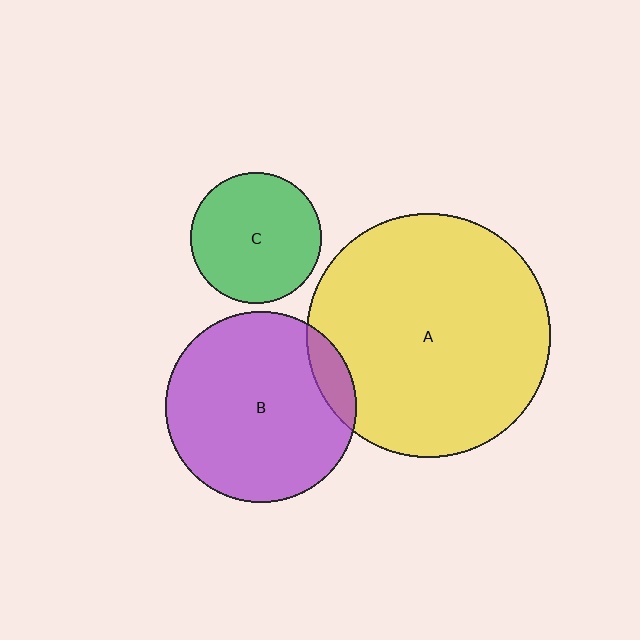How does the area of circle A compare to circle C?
Approximately 3.5 times.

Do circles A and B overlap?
Yes.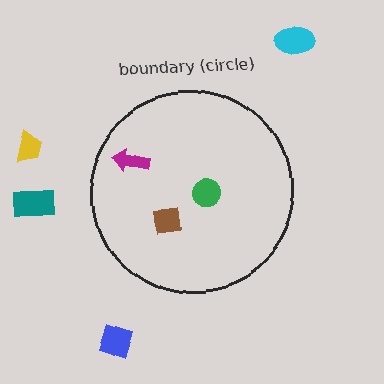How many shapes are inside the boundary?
3 inside, 4 outside.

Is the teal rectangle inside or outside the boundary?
Outside.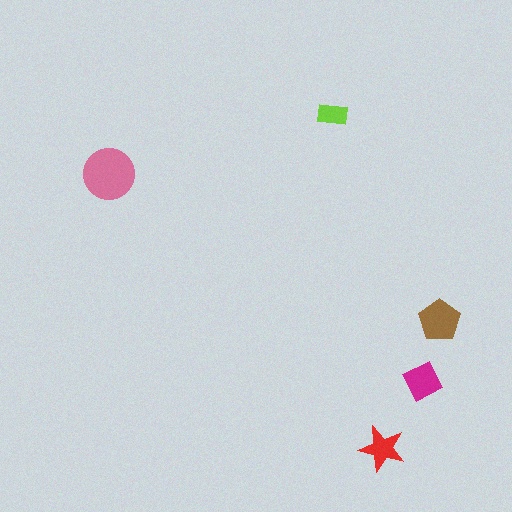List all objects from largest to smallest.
The pink circle, the brown pentagon, the magenta diamond, the red star, the lime rectangle.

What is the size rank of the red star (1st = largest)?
4th.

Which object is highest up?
The lime rectangle is topmost.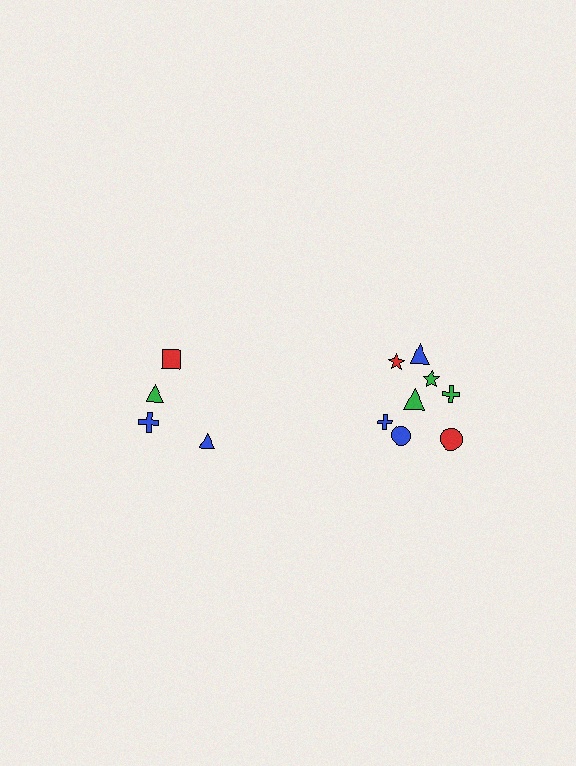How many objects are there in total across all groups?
There are 12 objects.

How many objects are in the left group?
There are 4 objects.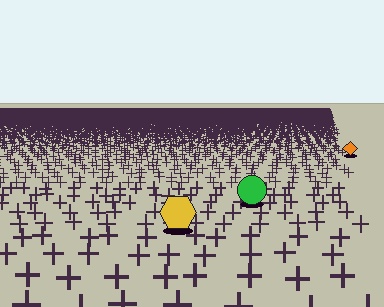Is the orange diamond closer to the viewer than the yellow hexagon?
No. The yellow hexagon is closer — you can tell from the texture gradient: the ground texture is coarser near it.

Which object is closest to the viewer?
The yellow hexagon is closest. The texture marks near it are larger and more spread out.